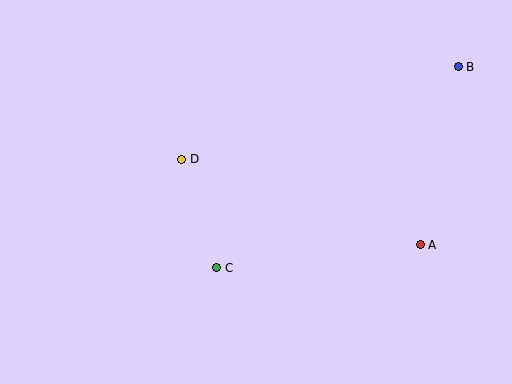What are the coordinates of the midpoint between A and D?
The midpoint between A and D is at (301, 202).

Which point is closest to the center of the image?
Point D at (182, 159) is closest to the center.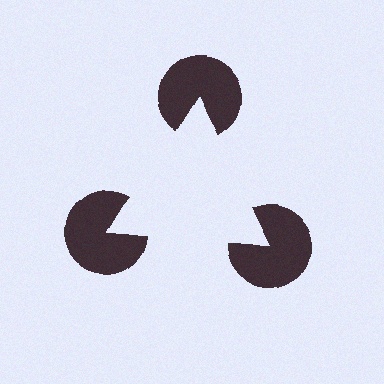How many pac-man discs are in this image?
There are 3 — one at each vertex of the illusory triangle.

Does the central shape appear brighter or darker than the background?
It typically appears slightly brighter than the background, even though no actual brightness change is drawn.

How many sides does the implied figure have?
3 sides.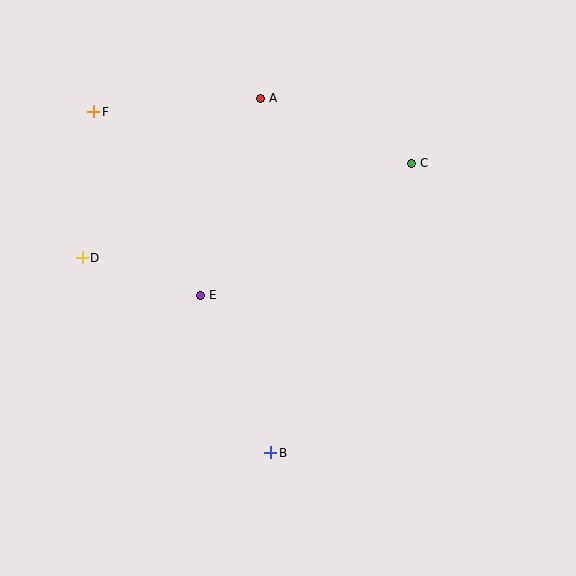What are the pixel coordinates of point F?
Point F is at (94, 112).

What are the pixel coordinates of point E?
Point E is at (201, 295).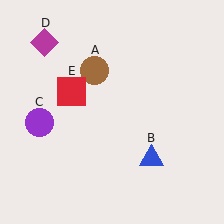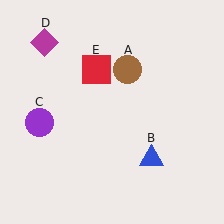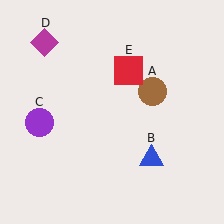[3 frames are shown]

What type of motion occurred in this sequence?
The brown circle (object A), red square (object E) rotated clockwise around the center of the scene.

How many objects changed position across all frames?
2 objects changed position: brown circle (object A), red square (object E).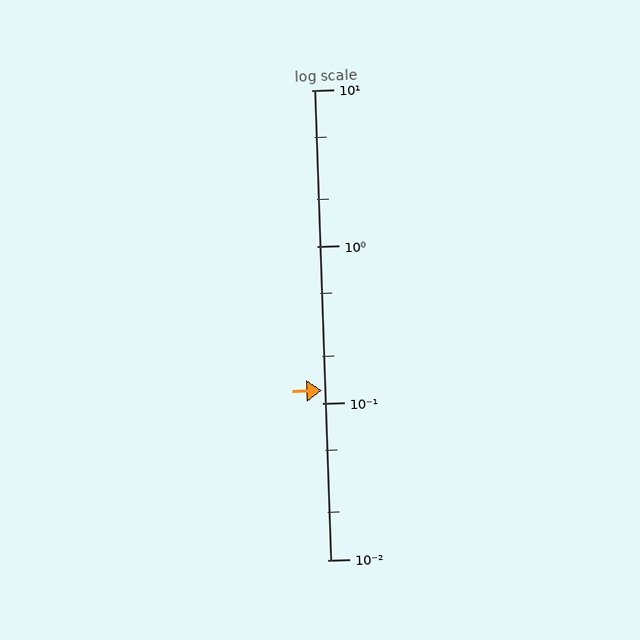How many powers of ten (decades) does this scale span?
The scale spans 3 decades, from 0.01 to 10.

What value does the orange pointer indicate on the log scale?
The pointer indicates approximately 0.12.